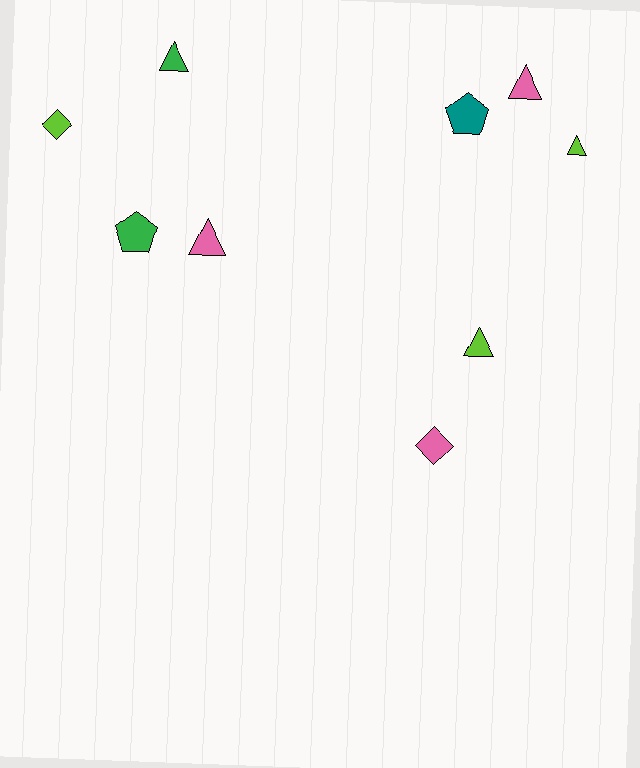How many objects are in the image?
There are 9 objects.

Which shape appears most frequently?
Triangle, with 5 objects.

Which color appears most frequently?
Pink, with 3 objects.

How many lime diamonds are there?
There is 1 lime diamond.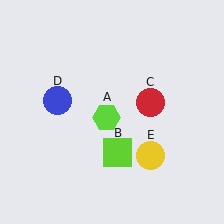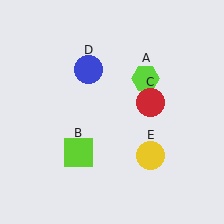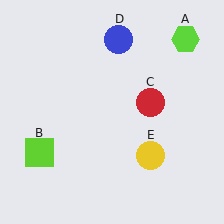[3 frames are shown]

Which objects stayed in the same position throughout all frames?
Red circle (object C) and yellow circle (object E) remained stationary.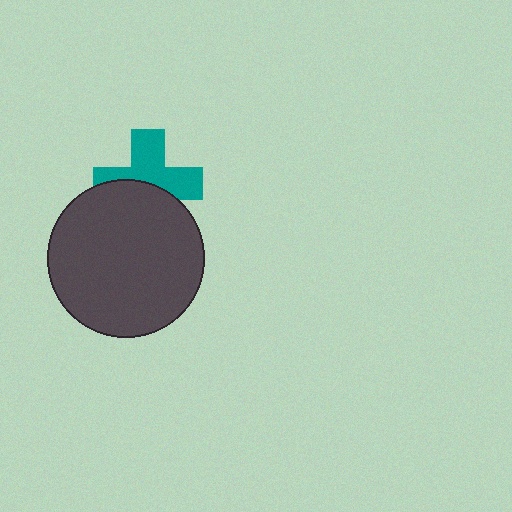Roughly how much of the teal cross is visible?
About half of it is visible (roughly 57%).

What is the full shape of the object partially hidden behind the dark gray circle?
The partially hidden object is a teal cross.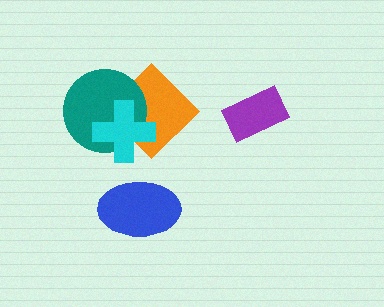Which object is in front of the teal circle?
The cyan cross is in front of the teal circle.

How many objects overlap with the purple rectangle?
0 objects overlap with the purple rectangle.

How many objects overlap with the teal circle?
2 objects overlap with the teal circle.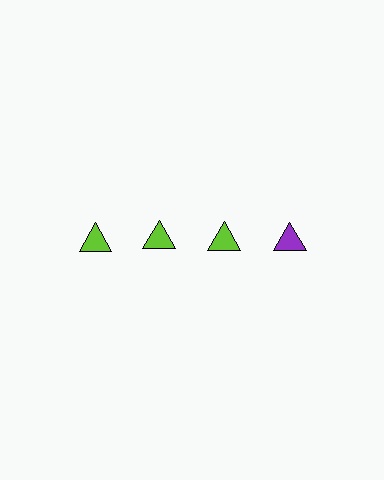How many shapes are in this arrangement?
There are 4 shapes arranged in a grid pattern.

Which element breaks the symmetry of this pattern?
The purple triangle in the top row, second from right column breaks the symmetry. All other shapes are lime triangles.